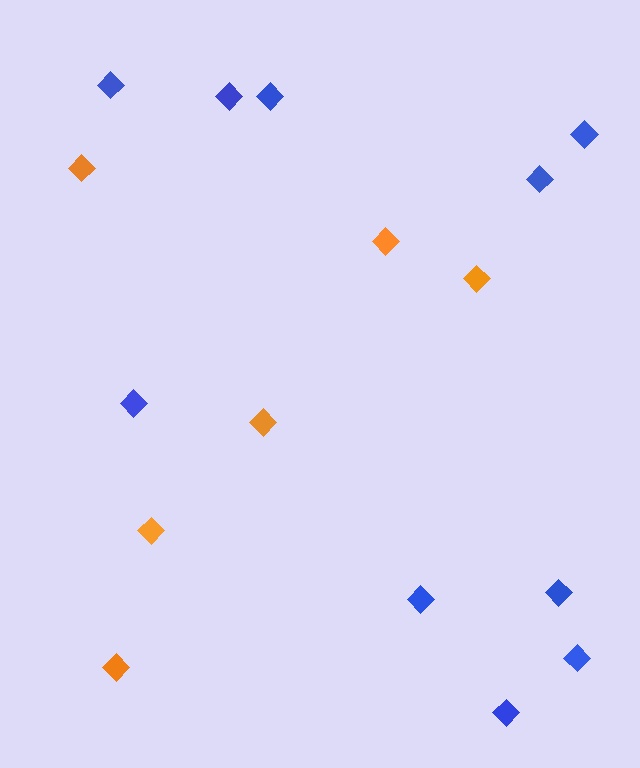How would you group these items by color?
There are 2 groups: one group of blue diamonds (10) and one group of orange diamonds (6).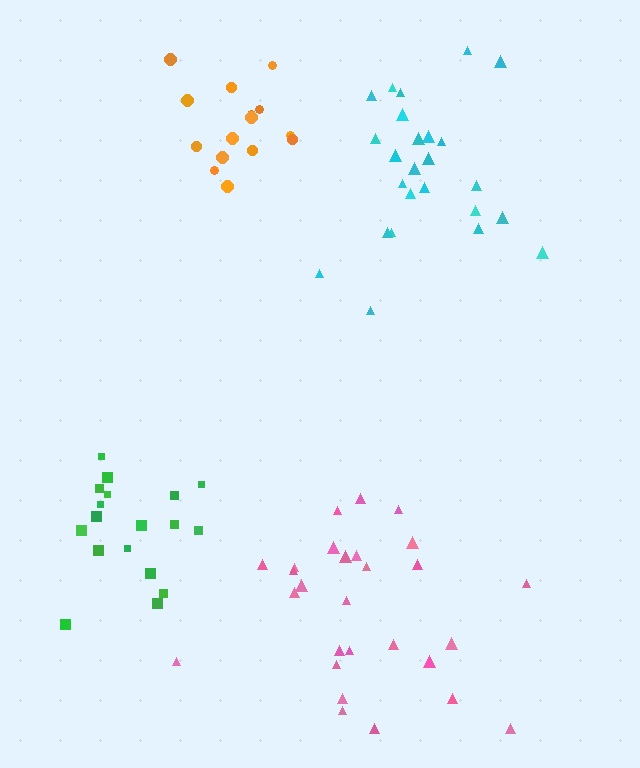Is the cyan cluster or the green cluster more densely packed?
Cyan.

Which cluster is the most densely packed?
Orange.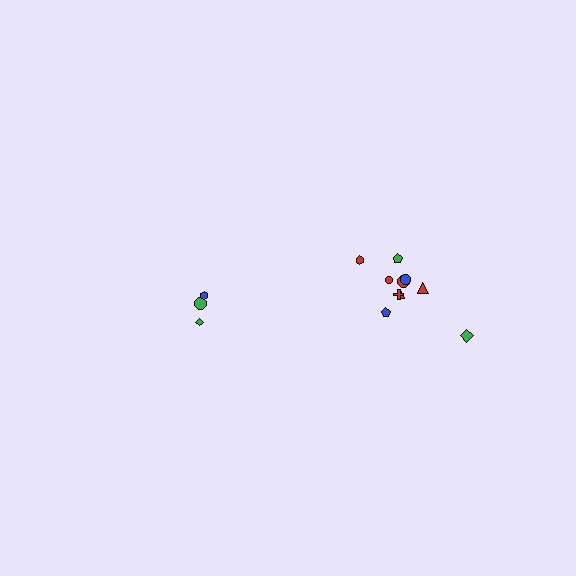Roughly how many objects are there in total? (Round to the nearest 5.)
Roughly 15 objects in total.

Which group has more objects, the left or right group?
The right group.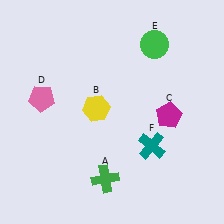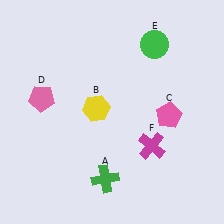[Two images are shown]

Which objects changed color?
C changed from magenta to pink. F changed from teal to magenta.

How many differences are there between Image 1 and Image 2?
There are 2 differences between the two images.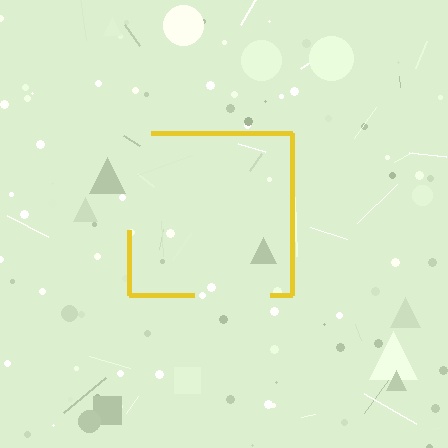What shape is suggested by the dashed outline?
The dashed outline suggests a square.